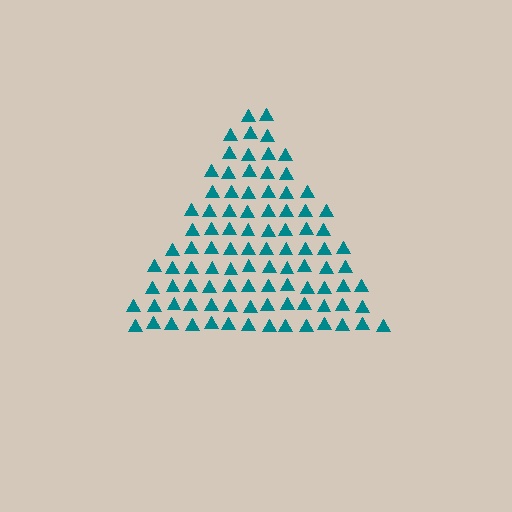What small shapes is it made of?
It is made of small triangles.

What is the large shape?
The large shape is a triangle.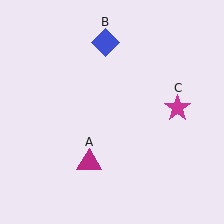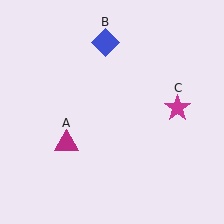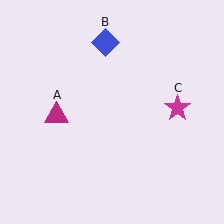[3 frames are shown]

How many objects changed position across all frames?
1 object changed position: magenta triangle (object A).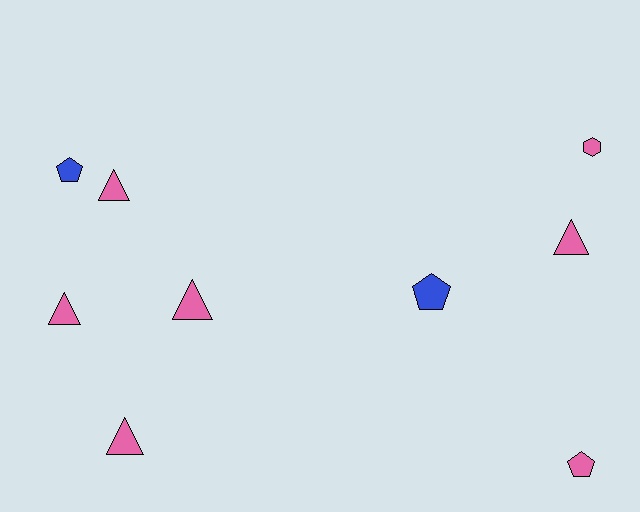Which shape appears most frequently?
Triangle, with 5 objects.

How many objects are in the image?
There are 9 objects.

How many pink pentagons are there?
There is 1 pink pentagon.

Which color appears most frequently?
Pink, with 7 objects.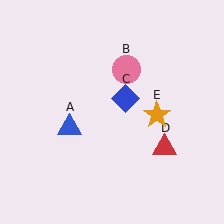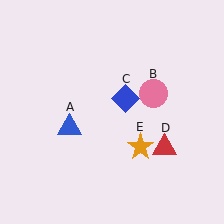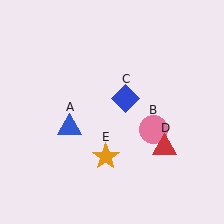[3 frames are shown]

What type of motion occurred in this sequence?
The pink circle (object B), orange star (object E) rotated clockwise around the center of the scene.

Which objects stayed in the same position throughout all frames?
Blue triangle (object A) and blue diamond (object C) and red triangle (object D) remained stationary.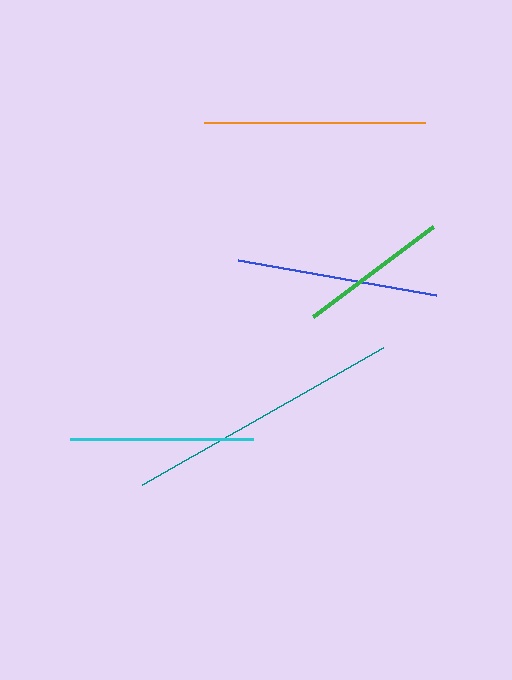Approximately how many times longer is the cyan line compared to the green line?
The cyan line is approximately 1.2 times the length of the green line.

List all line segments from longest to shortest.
From longest to shortest: teal, orange, blue, cyan, green.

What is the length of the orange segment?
The orange segment is approximately 221 pixels long.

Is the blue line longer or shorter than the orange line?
The orange line is longer than the blue line.